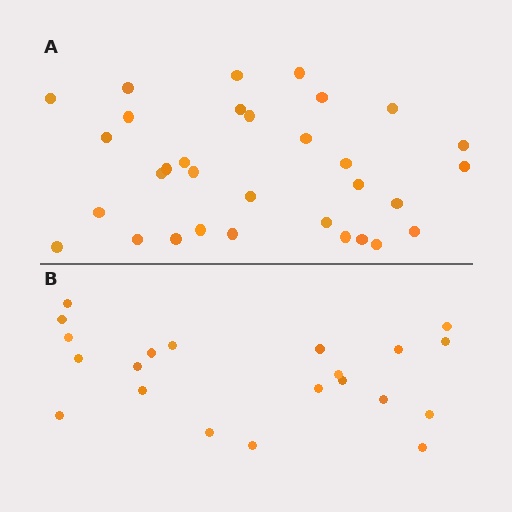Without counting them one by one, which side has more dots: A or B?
Region A (the top region) has more dots.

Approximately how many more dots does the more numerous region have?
Region A has roughly 12 or so more dots than region B.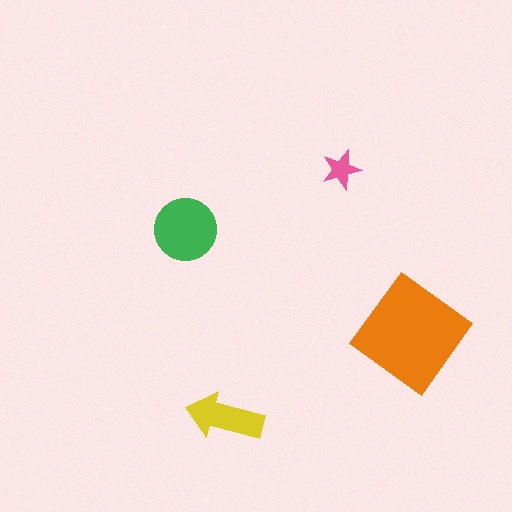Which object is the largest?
The orange diamond.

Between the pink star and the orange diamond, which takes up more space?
The orange diamond.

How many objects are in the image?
There are 4 objects in the image.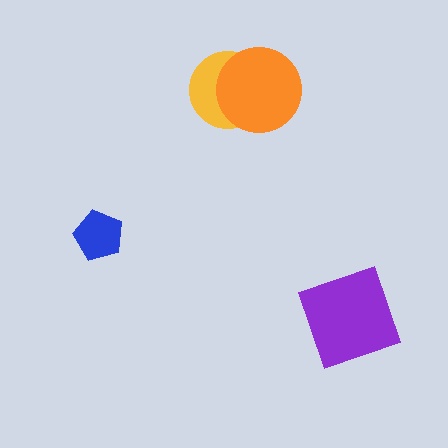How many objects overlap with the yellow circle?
1 object overlaps with the yellow circle.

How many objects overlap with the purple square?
0 objects overlap with the purple square.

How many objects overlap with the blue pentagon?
0 objects overlap with the blue pentagon.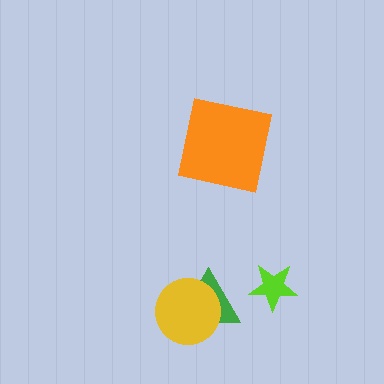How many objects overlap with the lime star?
0 objects overlap with the lime star.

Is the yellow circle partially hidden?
No, no other shape covers it.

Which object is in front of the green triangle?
The yellow circle is in front of the green triangle.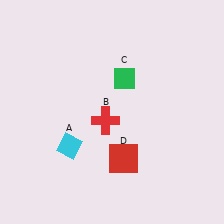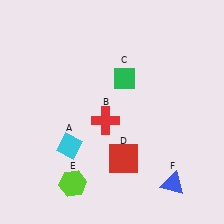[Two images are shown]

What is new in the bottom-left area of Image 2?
A lime hexagon (E) was added in the bottom-left area of Image 2.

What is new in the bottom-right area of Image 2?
A blue triangle (F) was added in the bottom-right area of Image 2.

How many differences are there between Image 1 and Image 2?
There are 2 differences between the two images.